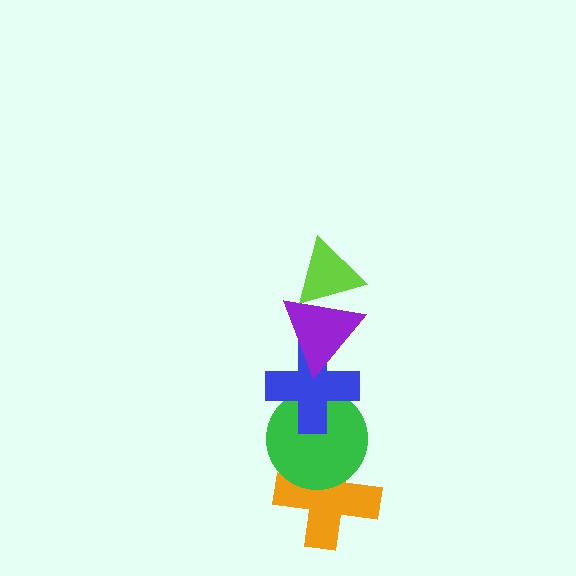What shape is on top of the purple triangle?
The lime triangle is on top of the purple triangle.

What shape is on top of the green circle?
The blue cross is on top of the green circle.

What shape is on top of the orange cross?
The green circle is on top of the orange cross.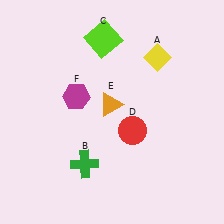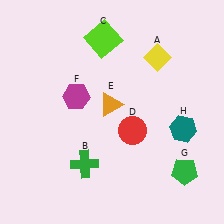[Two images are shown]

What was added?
A green pentagon (G), a teal hexagon (H) were added in Image 2.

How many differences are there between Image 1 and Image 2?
There are 2 differences between the two images.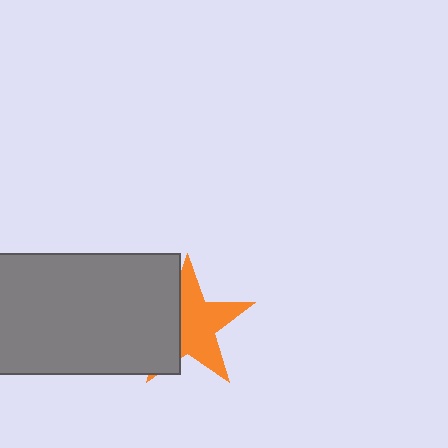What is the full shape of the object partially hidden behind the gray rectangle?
The partially hidden object is an orange star.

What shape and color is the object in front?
The object in front is a gray rectangle.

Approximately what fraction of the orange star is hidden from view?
Roughly 40% of the orange star is hidden behind the gray rectangle.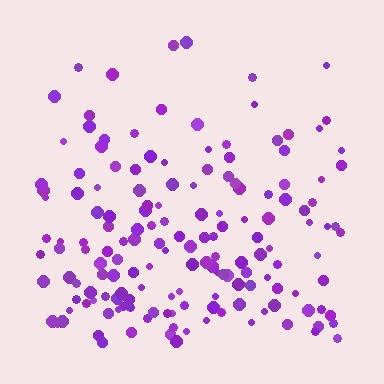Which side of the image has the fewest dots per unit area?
The top.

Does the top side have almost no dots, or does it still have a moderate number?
Still a moderate number, just noticeably fewer than the bottom.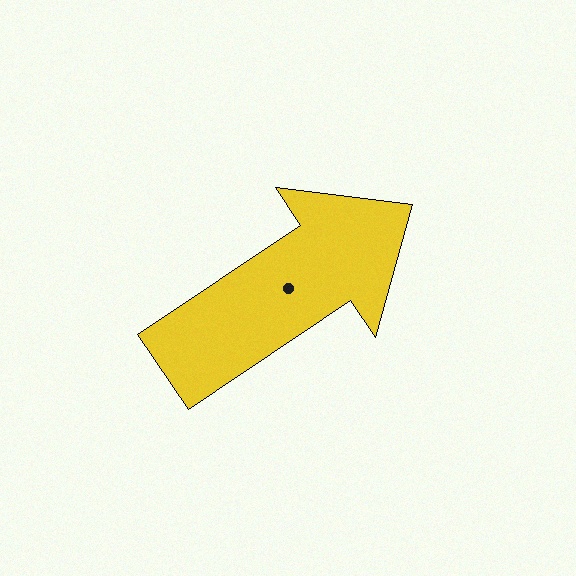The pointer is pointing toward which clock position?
Roughly 2 o'clock.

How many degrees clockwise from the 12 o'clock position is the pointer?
Approximately 56 degrees.